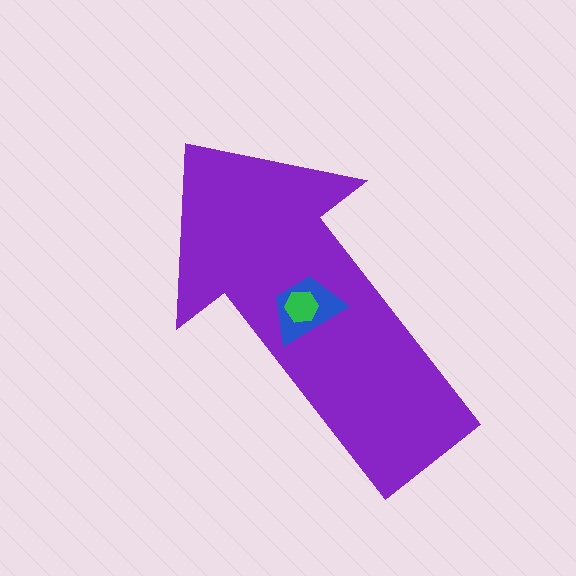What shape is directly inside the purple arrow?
The blue trapezoid.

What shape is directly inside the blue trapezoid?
The green hexagon.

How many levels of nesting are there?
3.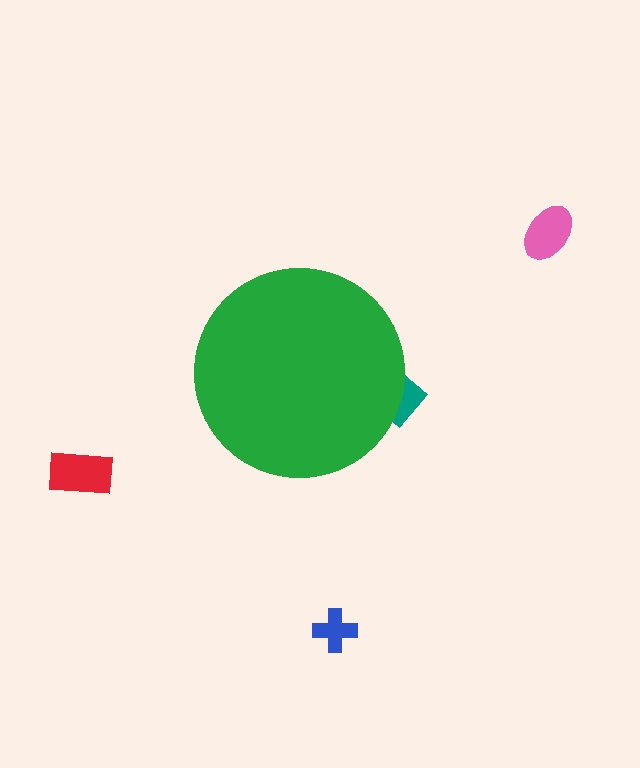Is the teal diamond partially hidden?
Yes, the teal diamond is partially hidden behind the green circle.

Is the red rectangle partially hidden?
No, the red rectangle is fully visible.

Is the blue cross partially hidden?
No, the blue cross is fully visible.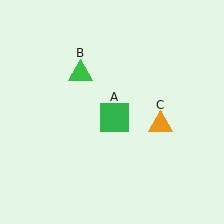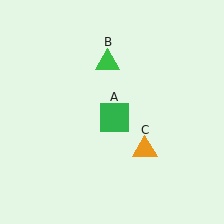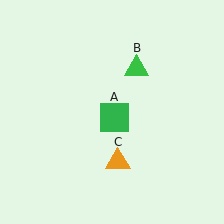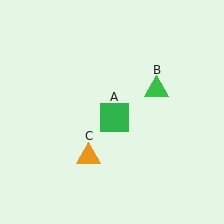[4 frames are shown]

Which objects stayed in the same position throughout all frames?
Green square (object A) remained stationary.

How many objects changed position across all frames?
2 objects changed position: green triangle (object B), orange triangle (object C).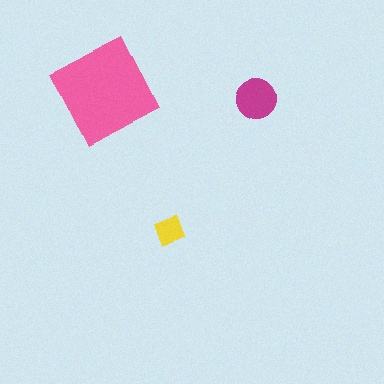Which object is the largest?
The pink square.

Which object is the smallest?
The yellow diamond.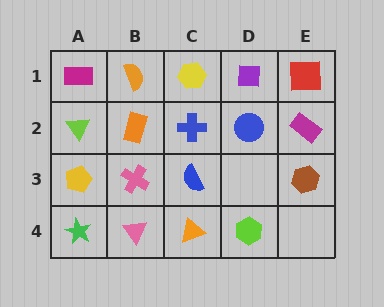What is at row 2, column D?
A blue circle.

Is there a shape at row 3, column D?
No, that cell is empty.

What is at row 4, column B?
A pink triangle.